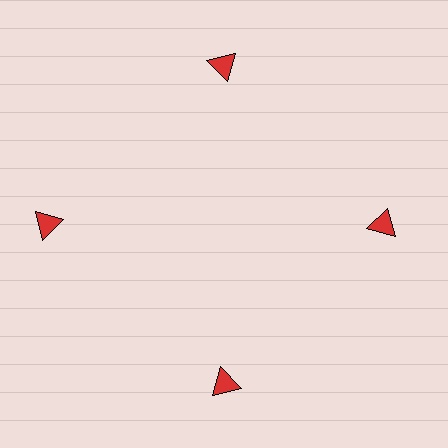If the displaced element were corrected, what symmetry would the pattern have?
It would have 4-fold rotational symmetry — the pattern would map onto itself every 90 degrees.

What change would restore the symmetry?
The symmetry would be restored by moving it inward, back onto the ring so that all 4 triangles sit at equal angles and equal distance from the center.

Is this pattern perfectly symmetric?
No. The 4 red triangles are arranged in a ring, but one element near the 9 o'clock position is pushed outward from the center, breaking the 4-fold rotational symmetry.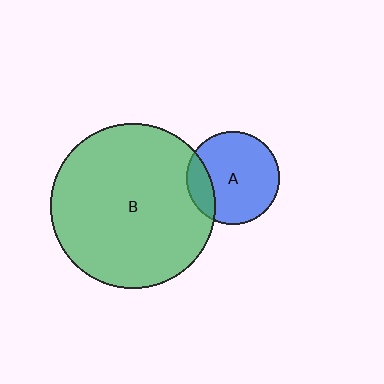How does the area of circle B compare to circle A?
Approximately 3.2 times.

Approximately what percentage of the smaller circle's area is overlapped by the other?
Approximately 20%.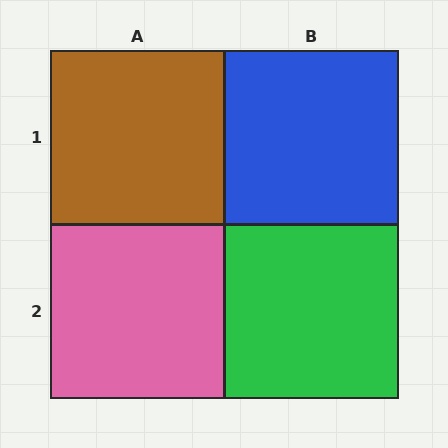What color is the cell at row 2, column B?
Green.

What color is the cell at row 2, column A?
Pink.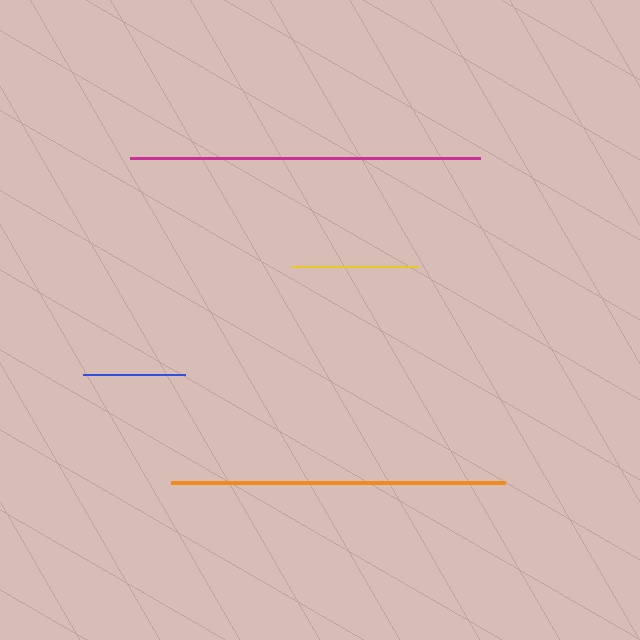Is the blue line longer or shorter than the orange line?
The orange line is longer than the blue line.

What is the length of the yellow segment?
The yellow segment is approximately 127 pixels long.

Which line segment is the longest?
The magenta line is the longest at approximately 349 pixels.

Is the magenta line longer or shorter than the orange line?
The magenta line is longer than the orange line.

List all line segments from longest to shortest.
From longest to shortest: magenta, orange, yellow, blue.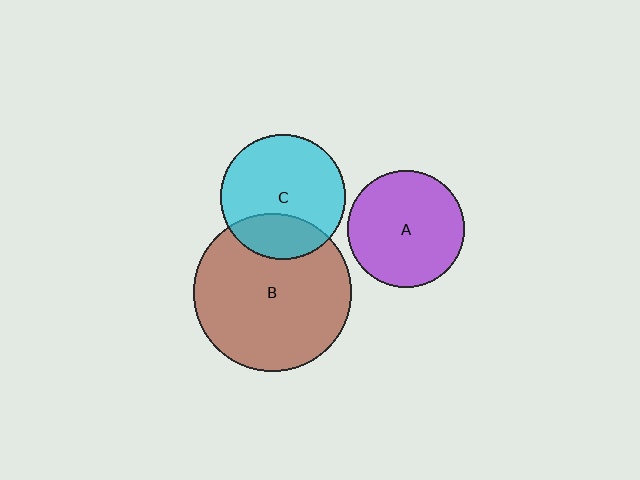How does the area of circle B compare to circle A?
Approximately 1.8 times.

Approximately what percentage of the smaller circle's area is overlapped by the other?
Approximately 25%.